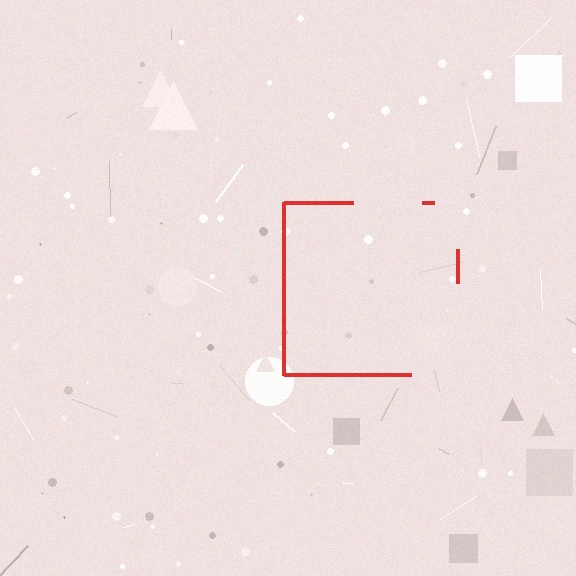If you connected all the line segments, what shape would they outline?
They would outline a square.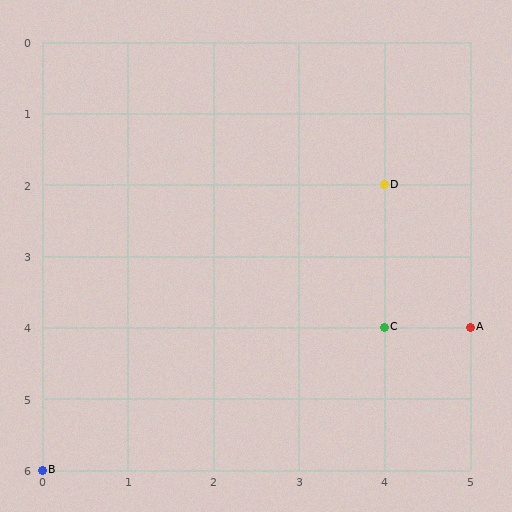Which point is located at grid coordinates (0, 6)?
Point B is at (0, 6).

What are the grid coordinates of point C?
Point C is at grid coordinates (4, 4).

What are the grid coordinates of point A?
Point A is at grid coordinates (5, 4).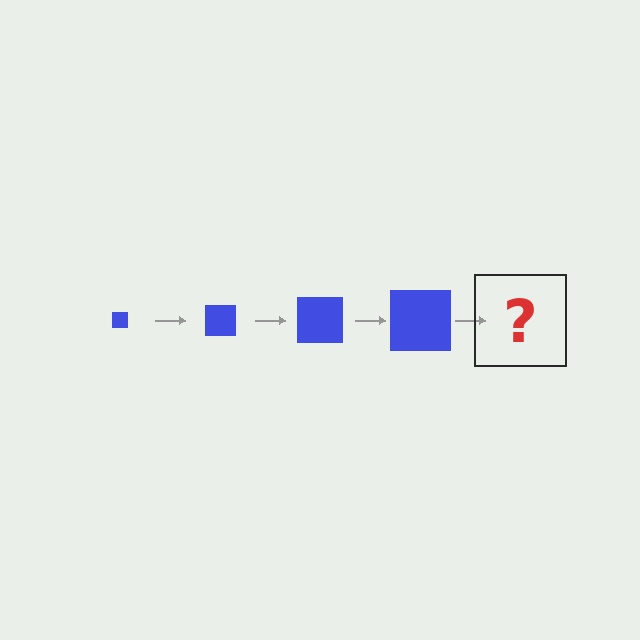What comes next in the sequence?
The next element should be a blue square, larger than the previous one.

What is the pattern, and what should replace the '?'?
The pattern is that the square gets progressively larger each step. The '?' should be a blue square, larger than the previous one.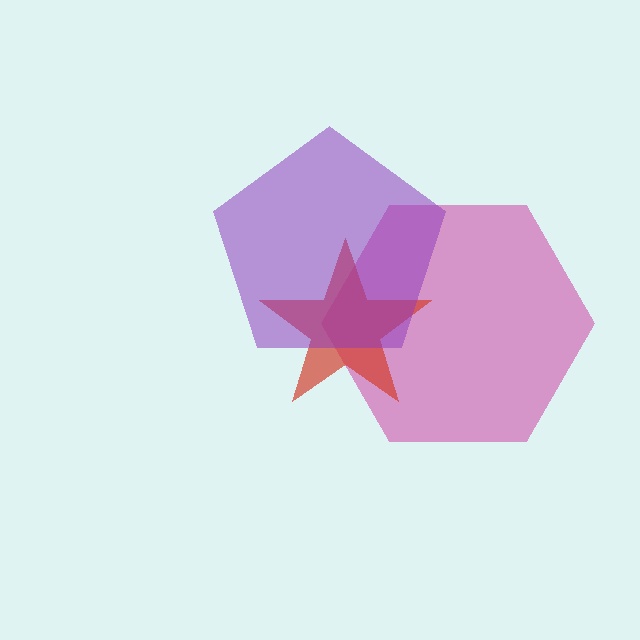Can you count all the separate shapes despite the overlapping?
Yes, there are 3 separate shapes.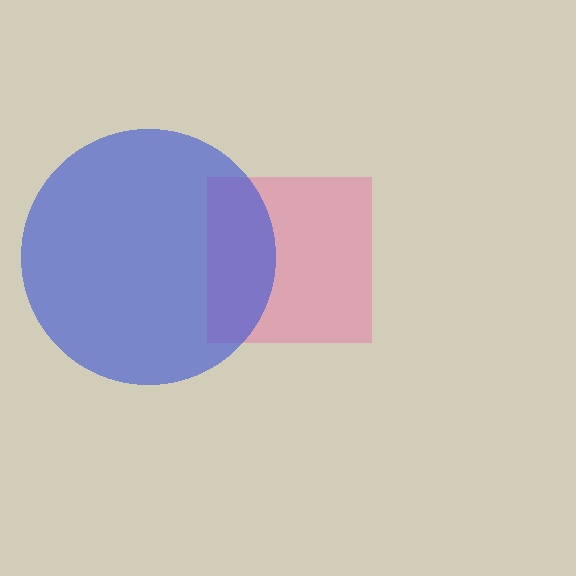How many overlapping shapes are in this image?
There are 2 overlapping shapes in the image.